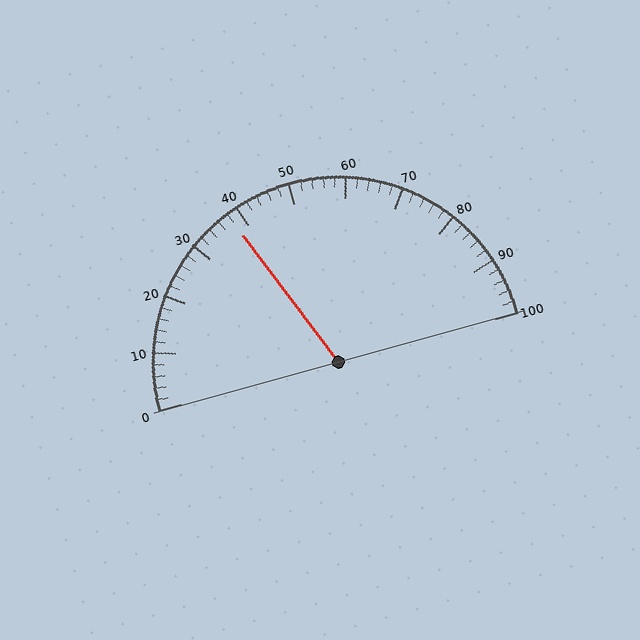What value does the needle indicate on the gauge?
The needle indicates approximately 38.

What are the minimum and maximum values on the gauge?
The gauge ranges from 0 to 100.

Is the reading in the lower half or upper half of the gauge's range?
The reading is in the lower half of the range (0 to 100).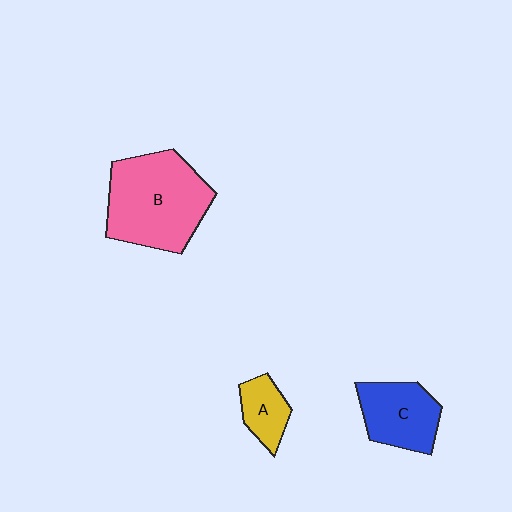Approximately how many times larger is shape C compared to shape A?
Approximately 1.8 times.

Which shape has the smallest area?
Shape A (yellow).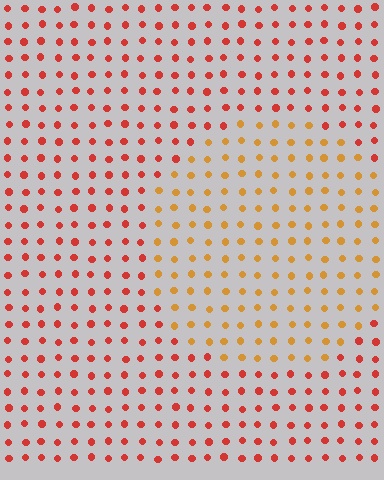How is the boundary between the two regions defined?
The boundary is defined purely by a slight shift in hue (about 35 degrees). Spacing, size, and orientation are identical on both sides.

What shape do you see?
I see a circle.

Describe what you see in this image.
The image is filled with small red elements in a uniform arrangement. A circle-shaped region is visible where the elements are tinted to a slightly different hue, forming a subtle color boundary.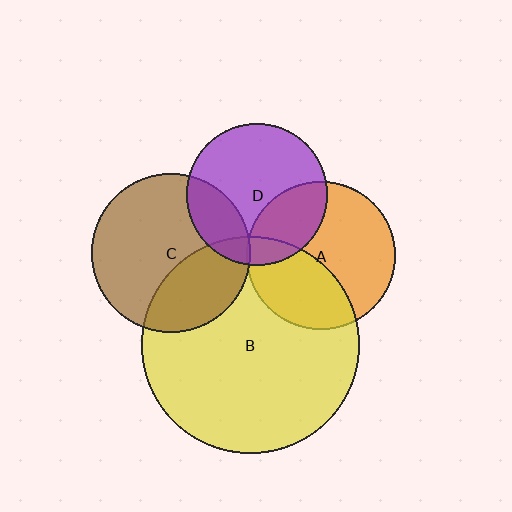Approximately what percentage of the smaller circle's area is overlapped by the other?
Approximately 5%.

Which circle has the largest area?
Circle B (yellow).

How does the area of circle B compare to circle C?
Approximately 1.9 times.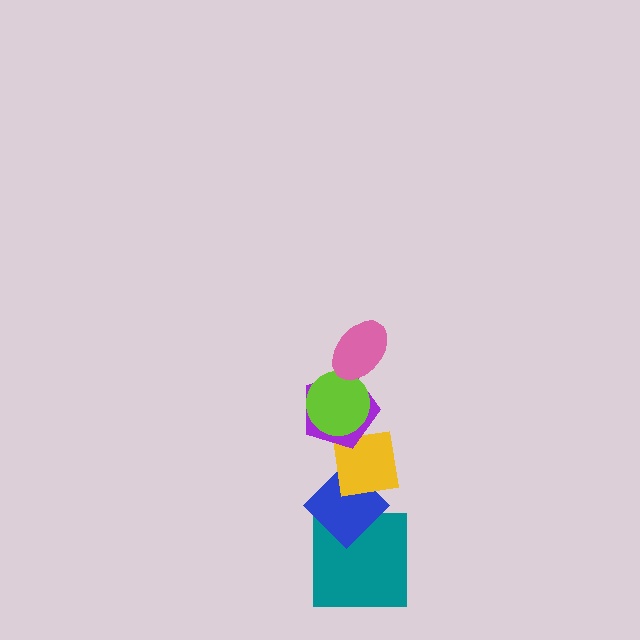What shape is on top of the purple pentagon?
The lime circle is on top of the purple pentagon.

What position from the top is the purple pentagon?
The purple pentagon is 3rd from the top.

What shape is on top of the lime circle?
The pink ellipse is on top of the lime circle.